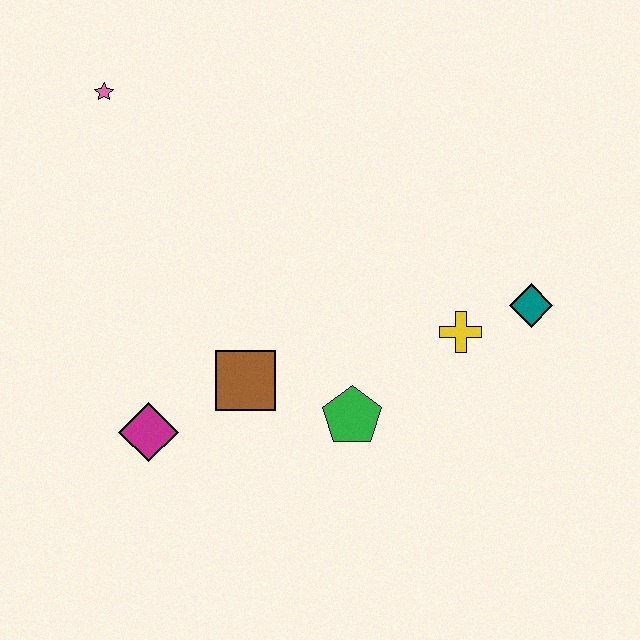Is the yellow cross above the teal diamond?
No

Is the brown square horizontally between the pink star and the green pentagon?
Yes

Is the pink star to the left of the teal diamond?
Yes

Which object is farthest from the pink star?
The teal diamond is farthest from the pink star.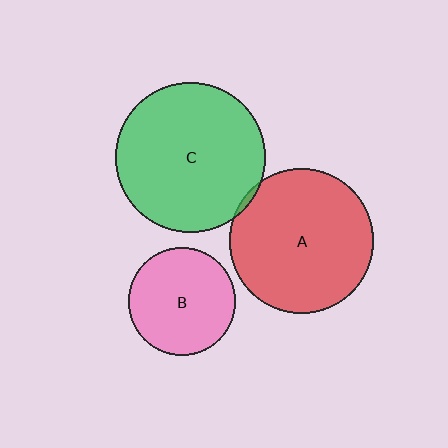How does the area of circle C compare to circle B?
Approximately 1.9 times.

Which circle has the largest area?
Circle C (green).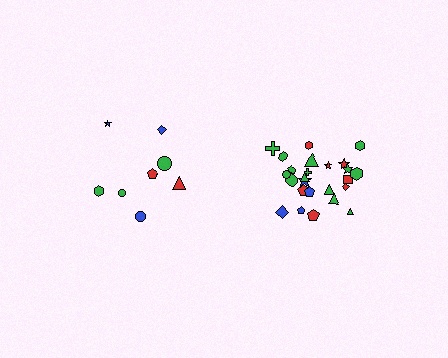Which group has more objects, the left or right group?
The right group.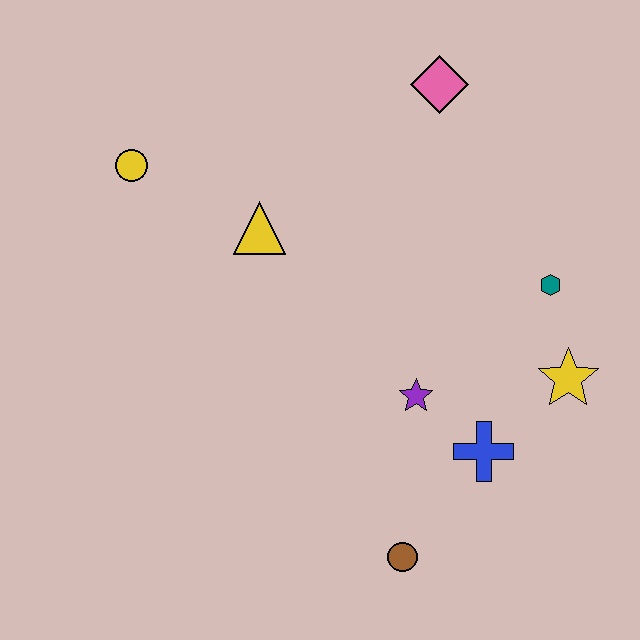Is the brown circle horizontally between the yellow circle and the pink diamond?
Yes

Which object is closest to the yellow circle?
The yellow triangle is closest to the yellow circle.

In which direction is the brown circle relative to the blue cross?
The brown circle is below the blue cross.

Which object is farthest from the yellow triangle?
The brown circle is farthest from the yellow triangle.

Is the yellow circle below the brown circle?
No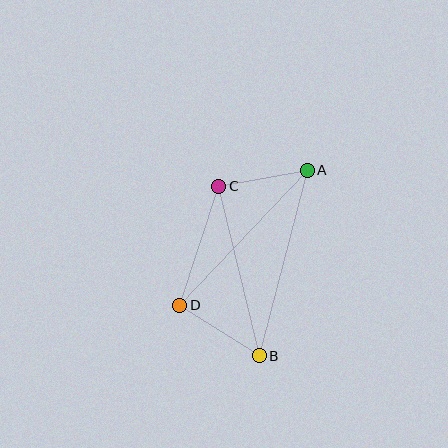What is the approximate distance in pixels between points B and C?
The distance between B and C is approximately 174 pixels.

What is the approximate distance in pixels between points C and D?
The distance between C and D is approximately 125 pixels.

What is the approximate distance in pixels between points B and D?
The distance between B and D is approximately 94 pixels.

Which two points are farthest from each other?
Points A and B are farthest from each other.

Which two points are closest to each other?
Points A and C are closest to each other.